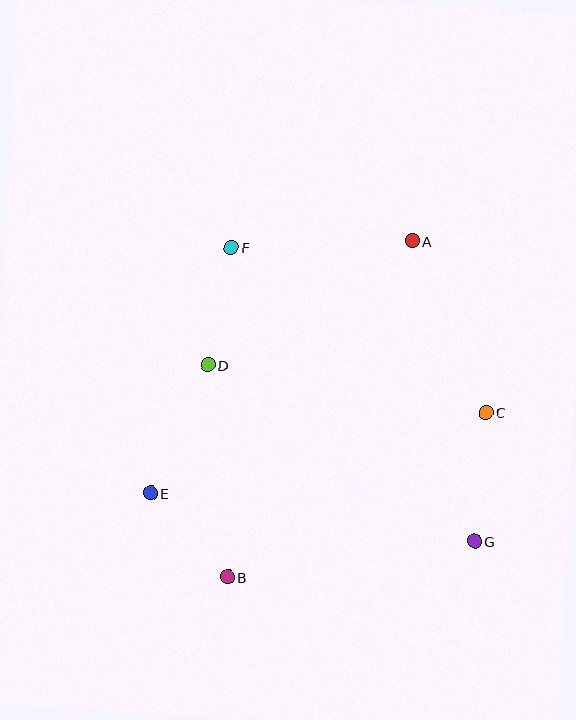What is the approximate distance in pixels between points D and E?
The distance between D and E is approximately 141 pixels.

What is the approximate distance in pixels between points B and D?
The distance between B and D is approximately 213 pixels.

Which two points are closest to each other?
Points B and E are closest to each other.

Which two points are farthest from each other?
Points A and B are farthest from each other.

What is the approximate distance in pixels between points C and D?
The distance between C and D is approximately 282 pixels.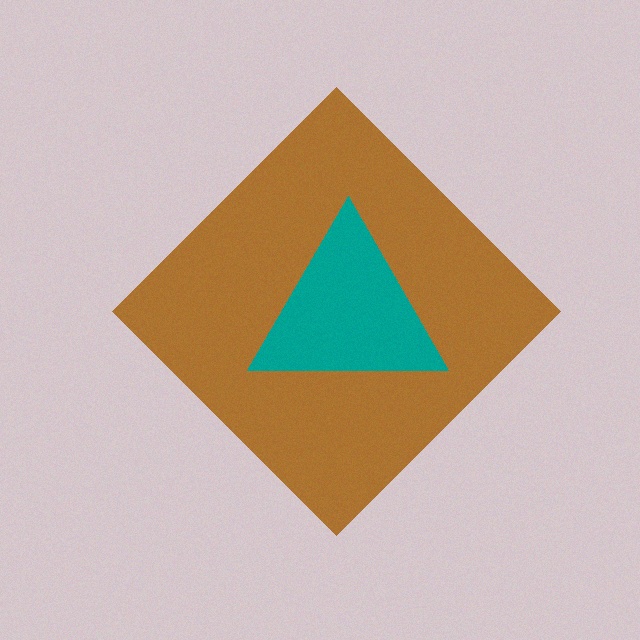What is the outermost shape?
The brown diamond.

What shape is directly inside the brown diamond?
The teal triangle.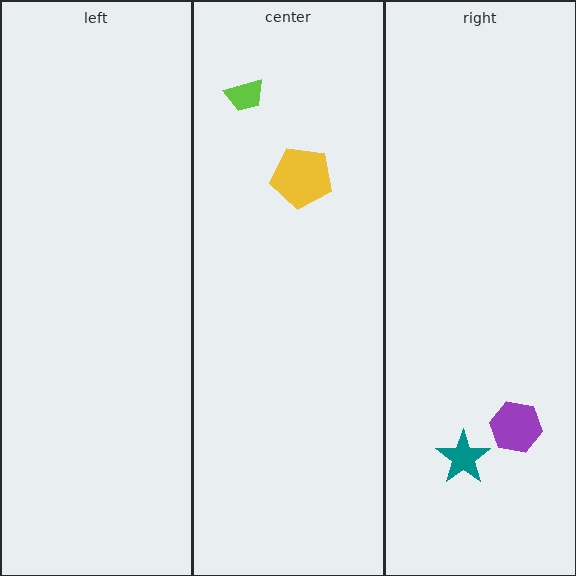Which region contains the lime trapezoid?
The center region.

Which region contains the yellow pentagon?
The center region.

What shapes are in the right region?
The purple hexagon, the teal star.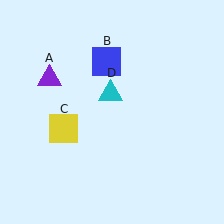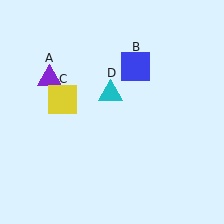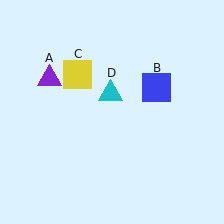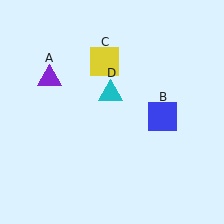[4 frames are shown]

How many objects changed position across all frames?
2 objects changed position: blue square (object B), yellow square (object C).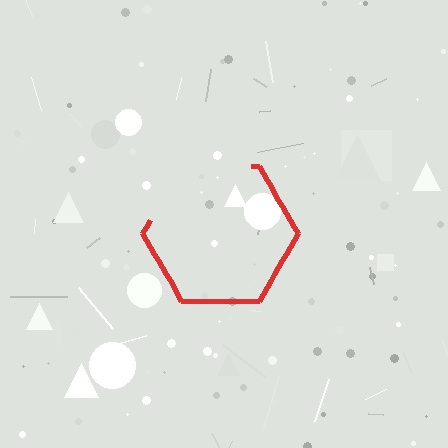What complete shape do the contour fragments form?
The contour fragments form a hexagon.